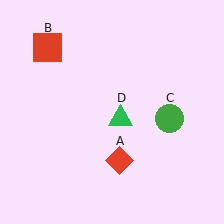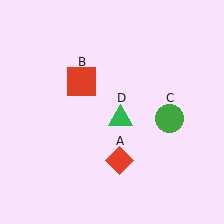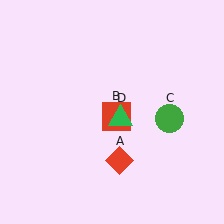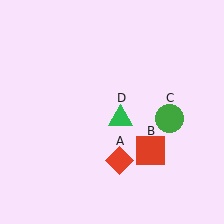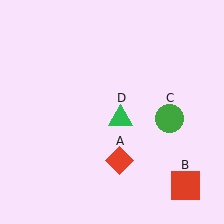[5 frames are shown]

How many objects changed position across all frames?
1 object changed position: red square (object B).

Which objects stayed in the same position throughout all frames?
Red diamond (object A) and green circle (object C) and green triangle (object D) remained stationary.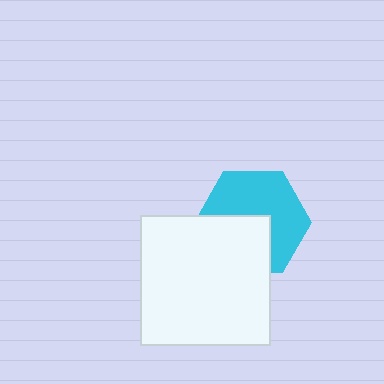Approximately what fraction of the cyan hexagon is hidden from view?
Roughly 41% of the cyan hexagon is hidden behind the white square.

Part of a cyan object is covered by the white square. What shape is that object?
It is a hexagon.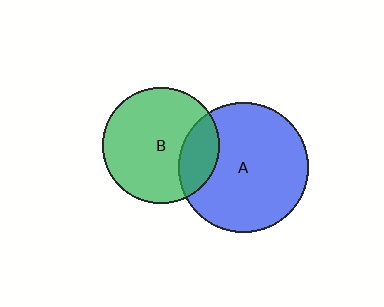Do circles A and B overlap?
Yes.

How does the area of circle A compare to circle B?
Approximately 1.2 times.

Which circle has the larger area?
Circle A (blue).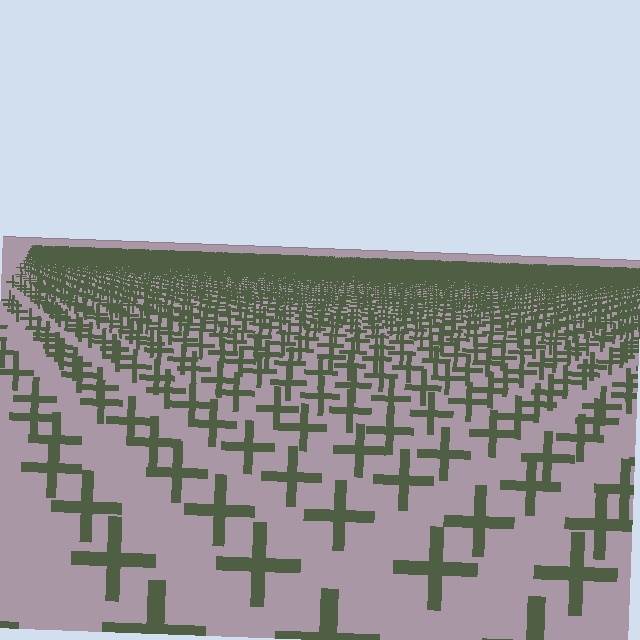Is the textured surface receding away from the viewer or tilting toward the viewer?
The surface is receding away from the viewer. Texture elements get smaller and denser toward the top.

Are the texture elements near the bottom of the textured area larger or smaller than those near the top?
Larger. Near the bottom, elements are closer to the viewer and appear at a bigger on-screen size.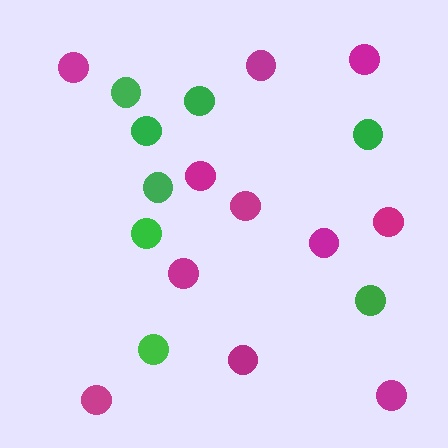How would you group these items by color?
There are 2 groups: one group of magenta circles (11) and one group of green circles (8).